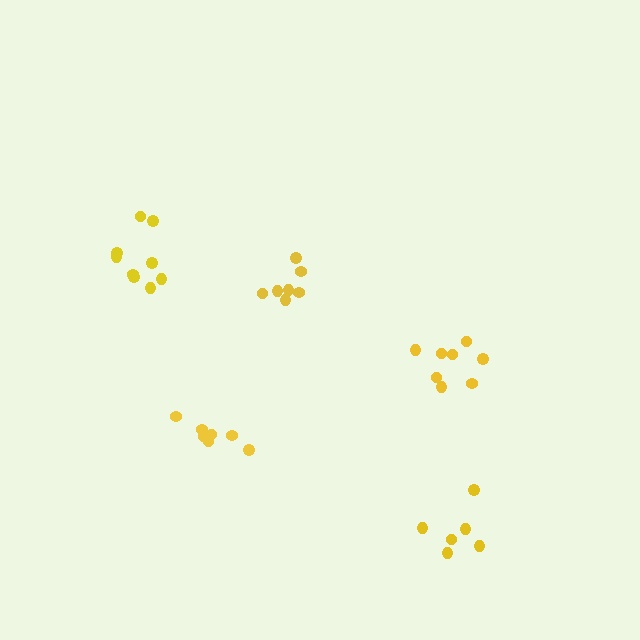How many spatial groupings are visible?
There are 5 spatial groupings.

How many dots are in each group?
Group 1: 6 dots, Group 2: 9 dots, Group 3: 7 dots, Group 4: 8 dots, Group 5: 7 dots (37 total).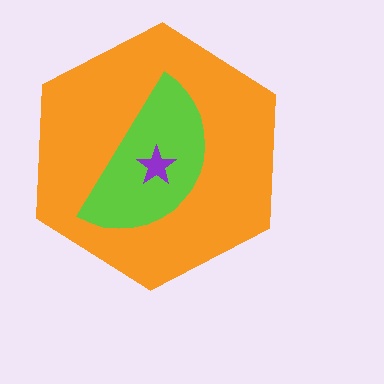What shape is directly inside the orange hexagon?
The lime semicircle.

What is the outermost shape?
The orange hexagon.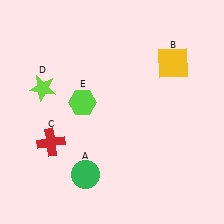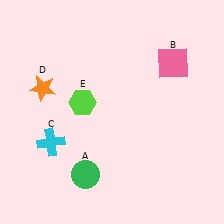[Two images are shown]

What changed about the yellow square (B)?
In Image 1, B is yellow. In Image 2, it changed to pink.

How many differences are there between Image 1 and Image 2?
There are 3 differences between the two images.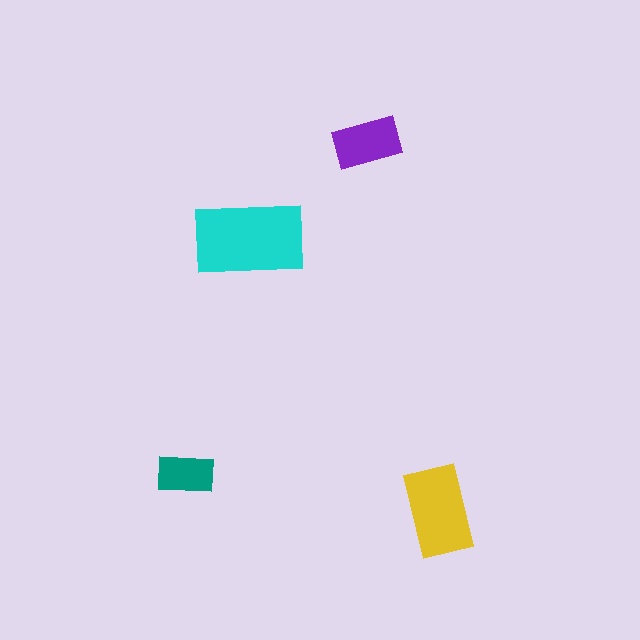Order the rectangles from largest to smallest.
the cyan one, the yellow one, the purple one, the teal one.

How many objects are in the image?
There are 4 objects in the image.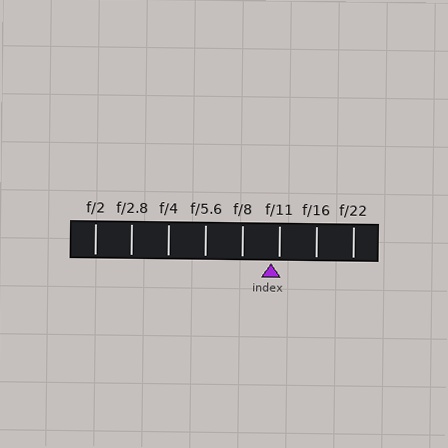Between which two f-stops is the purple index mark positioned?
The index mark is between f/8 and f/11.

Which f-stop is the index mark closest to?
The index mark is closest to f/11.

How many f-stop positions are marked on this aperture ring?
There are 8 f-stop positions marked.